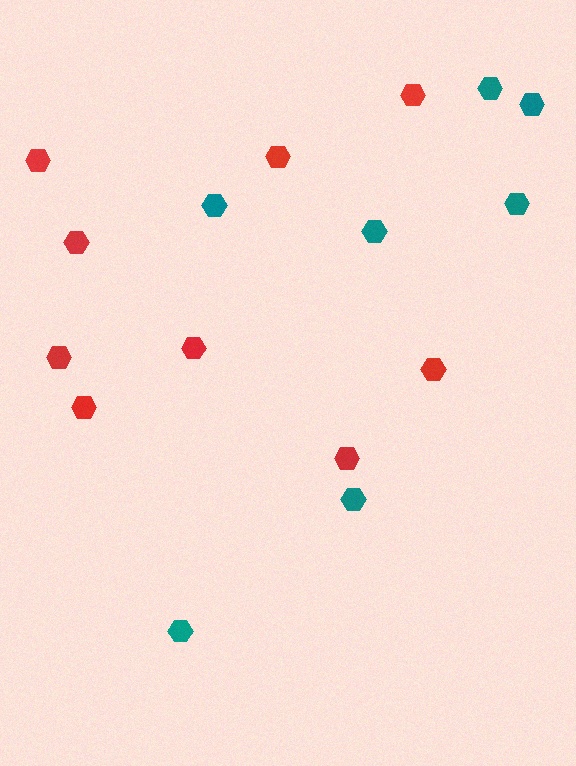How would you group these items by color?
There are 2 groups: one group of red hexagons (9) and one group of teal hexagons (7).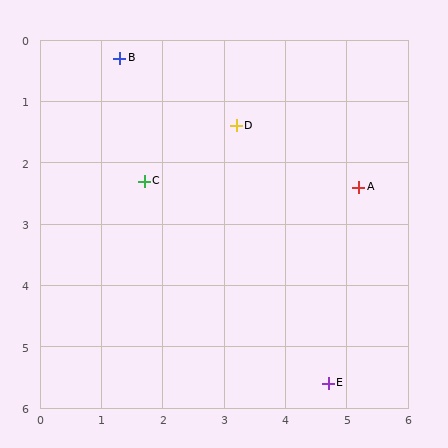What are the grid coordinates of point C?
Point C is at approximately (1.7, 2.3).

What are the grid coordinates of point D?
Point D is at approximately (3.2, 1.4).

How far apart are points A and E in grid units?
Points A and E are about 3.2 grid units apart.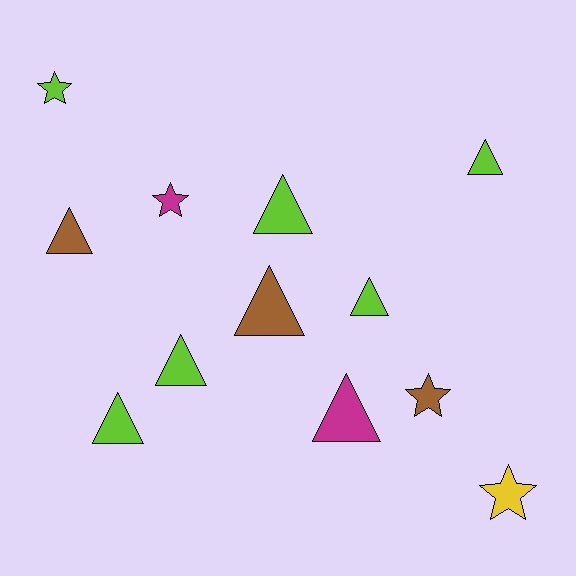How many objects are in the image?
There are 12 objects.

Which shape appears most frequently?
Triangle, with 8 objects.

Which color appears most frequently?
Lime, with 6 objects.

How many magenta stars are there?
There is 1 magenta star.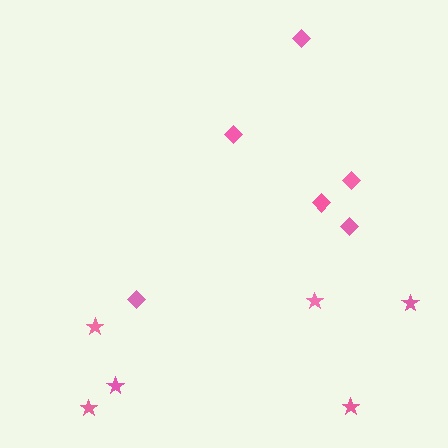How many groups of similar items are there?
There are 2 groups: one group of stars (6) and one group of diamonds (6).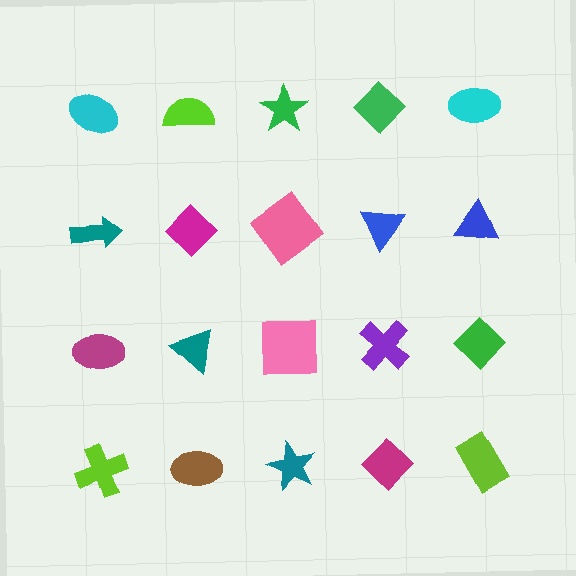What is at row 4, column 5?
A lime rectangle.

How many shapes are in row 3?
5 shapes.